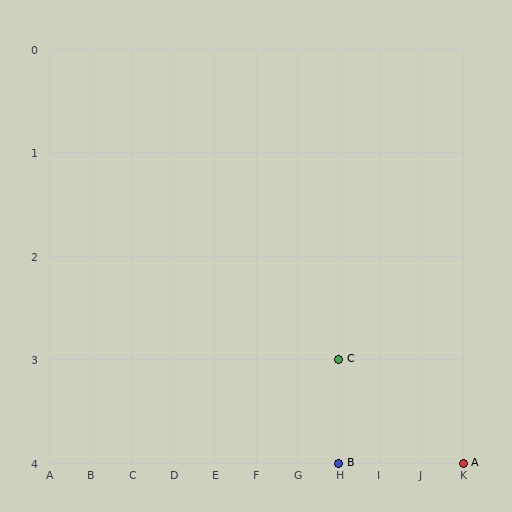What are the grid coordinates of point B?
Point B is at grid coordinates (H, 4).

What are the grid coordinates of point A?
Point A is at grid coordinates (K, 4).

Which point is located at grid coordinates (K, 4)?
Point A is at (K, 4).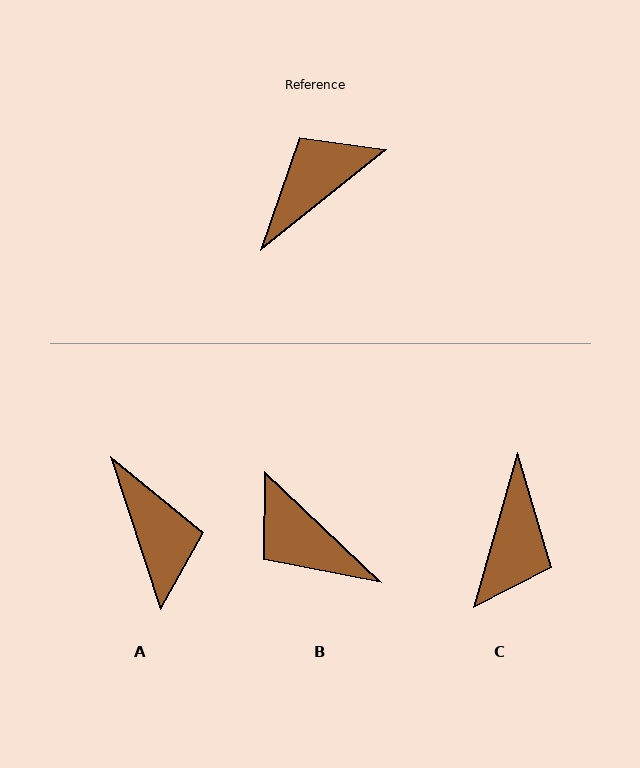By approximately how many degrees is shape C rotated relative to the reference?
Approximately 144 degrees clockwise.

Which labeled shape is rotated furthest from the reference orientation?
C, about 144 degrees away.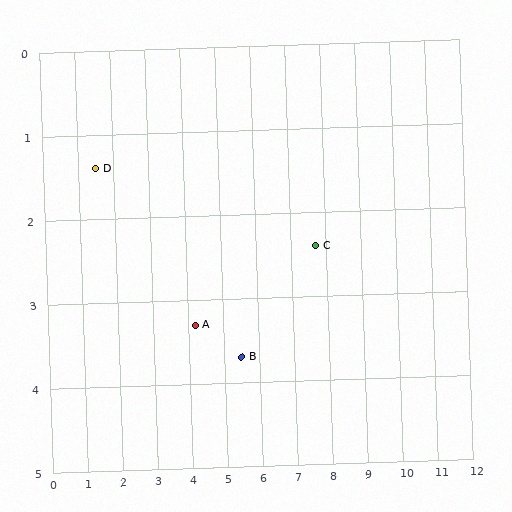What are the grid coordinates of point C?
Point C is at approximately (7.7, 2.4).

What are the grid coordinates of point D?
Point D is at approximately (1.5, 1.4).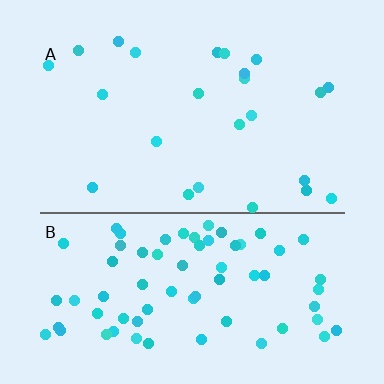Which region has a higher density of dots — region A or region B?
B (the bottom).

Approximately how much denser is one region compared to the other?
Approximately 3.0× — region B over region A.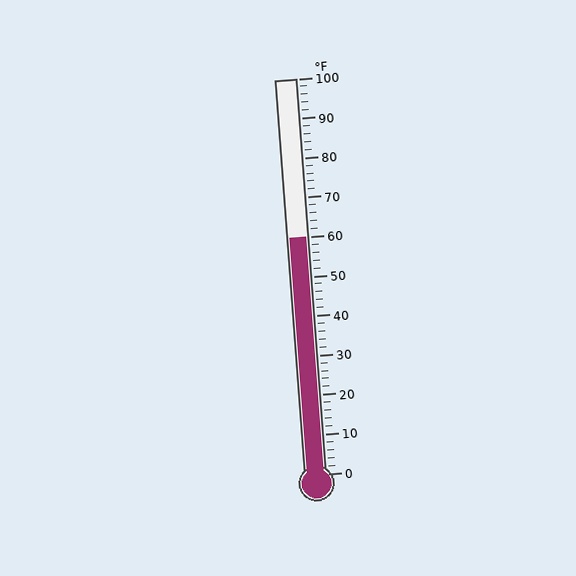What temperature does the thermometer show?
The thermometer shows approximately 60°F.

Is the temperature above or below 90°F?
The temperature is below 90°F.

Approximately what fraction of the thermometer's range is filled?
The thermometer is filled to approximately 60% of its range.